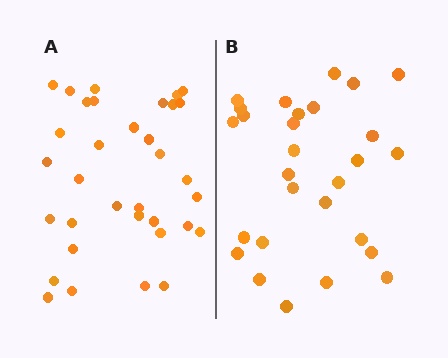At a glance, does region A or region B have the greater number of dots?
Region A (the left region) has more dots.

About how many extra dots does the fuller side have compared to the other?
Region A has about 6 more dots than region B.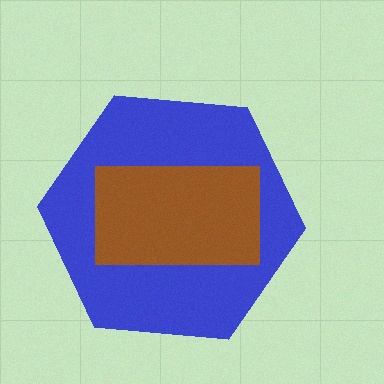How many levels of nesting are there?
2.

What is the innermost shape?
The brown rectangle.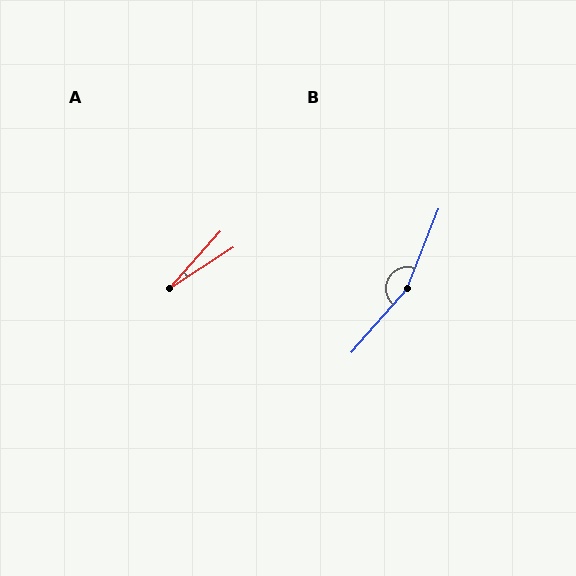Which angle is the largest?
B, at approximately 161 degrees.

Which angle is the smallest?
A, at approximately 15 degrees.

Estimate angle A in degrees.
Approximately 15 degrees.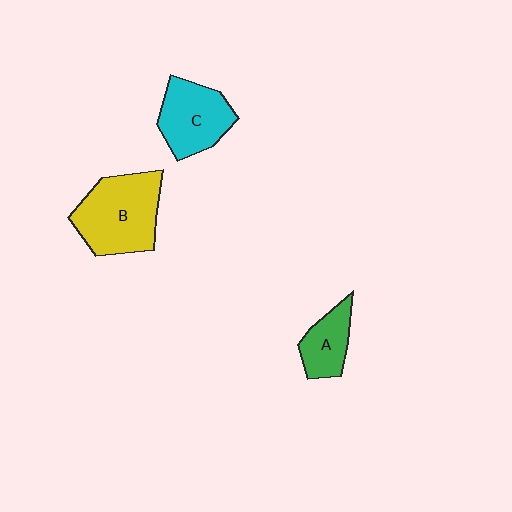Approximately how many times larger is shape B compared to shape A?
Approximately 2.1 times.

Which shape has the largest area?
Shape B (yellow).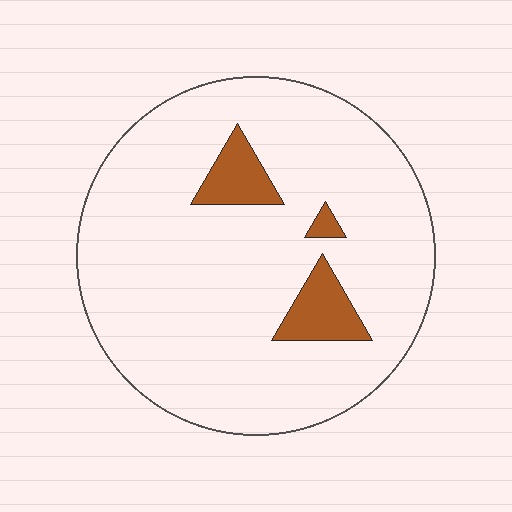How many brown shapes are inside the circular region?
3.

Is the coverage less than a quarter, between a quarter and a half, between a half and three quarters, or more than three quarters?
Less than a quarter.